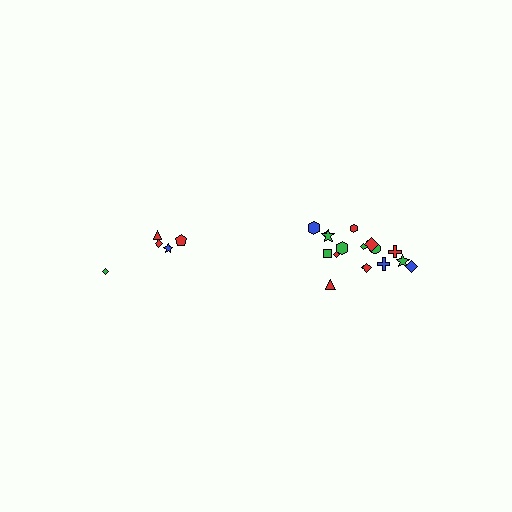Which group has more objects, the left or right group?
The right group.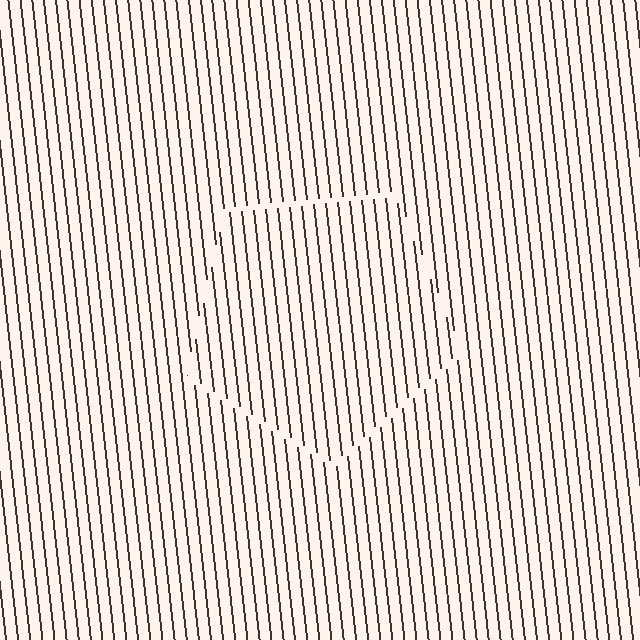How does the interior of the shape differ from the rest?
The interior of the shape contains the same grating, shifted by half a period — the contour is defined by the phase discontinuity where line-ends from the inner and outer gratings abut.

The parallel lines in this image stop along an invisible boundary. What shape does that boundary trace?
An illusory pentagon. The interior of the shape contains the same grating, shifted by half a period — the contour is defined by the phase discontinuity where line-ends from the inner and outer gratings abut.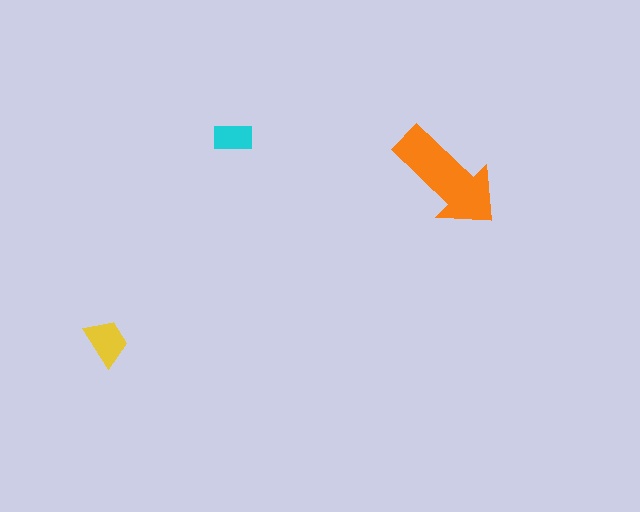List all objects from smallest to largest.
The cyan rectangle, the yellow trapezoid, the orange arrow.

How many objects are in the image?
There are 3 objects in the image.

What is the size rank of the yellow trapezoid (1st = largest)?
2nd.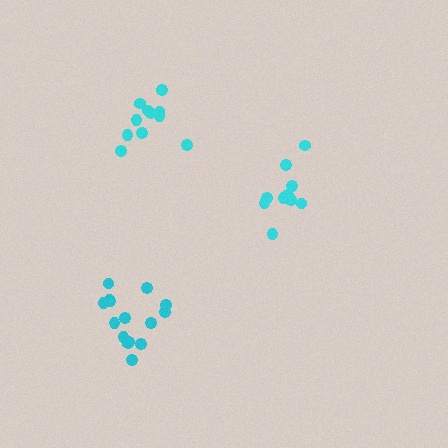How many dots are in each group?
Group 1: 11 dots, Group 2: 10 dots, Group 3: 15 dots (36 total).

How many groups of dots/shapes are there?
There are 3 groups.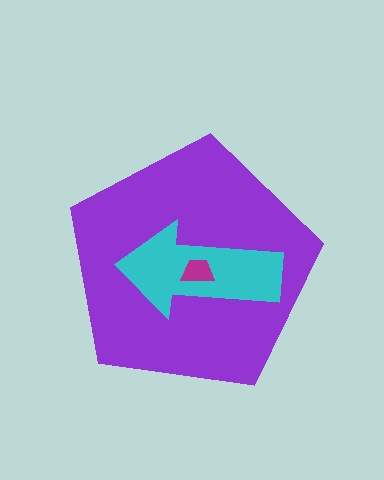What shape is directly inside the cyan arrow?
The magenta trapezoid.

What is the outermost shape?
The purple pentagon.